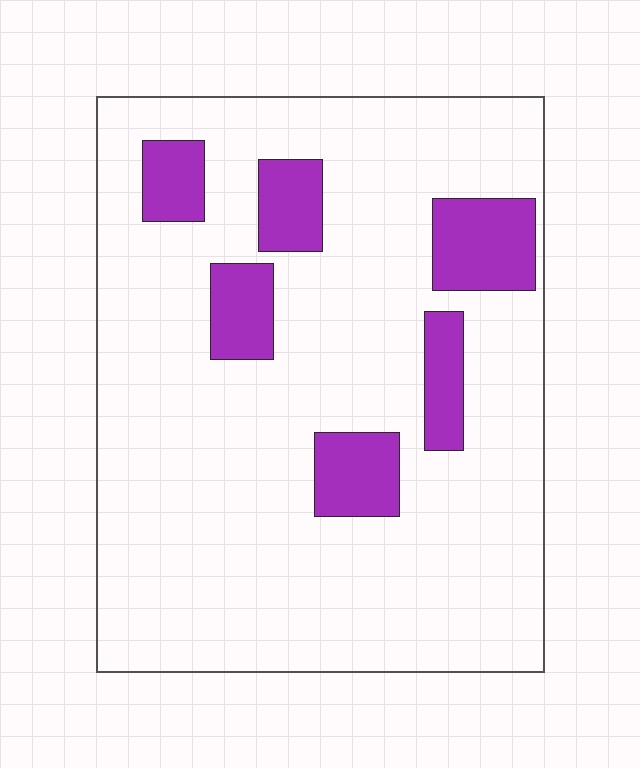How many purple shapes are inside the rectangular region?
6.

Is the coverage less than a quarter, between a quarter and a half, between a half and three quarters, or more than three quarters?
Less than a quarter.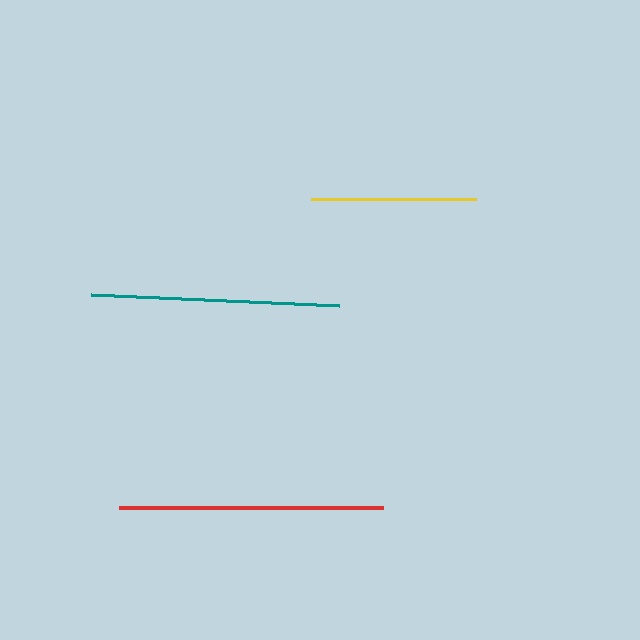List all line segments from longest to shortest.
From longest to shortest: red, teal, yellow.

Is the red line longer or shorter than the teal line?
The red line is longer than the teal line.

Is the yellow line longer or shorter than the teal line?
The teal line is longer than the yellow line.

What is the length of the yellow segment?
The yellow segment is approximately 165 pixels long.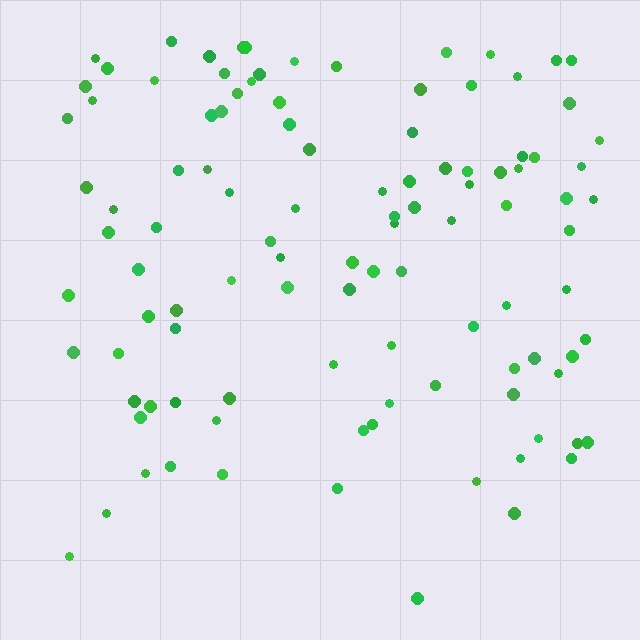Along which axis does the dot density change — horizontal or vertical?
Vertical.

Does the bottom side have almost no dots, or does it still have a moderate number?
Still a moderate number, just noticeably fewer than the top.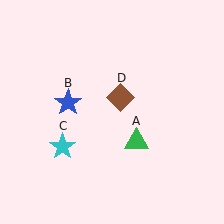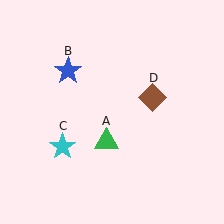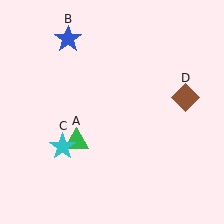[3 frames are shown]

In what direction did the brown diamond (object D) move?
The brown diamond (object D) moved right.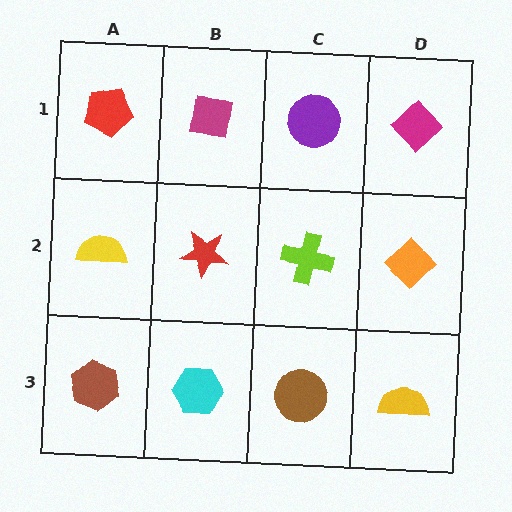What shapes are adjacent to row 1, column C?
A lime cross (row 2, column C), a magenta square (row 1, column B), a magenta diamond (row 1, column D).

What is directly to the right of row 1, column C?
A magenta diamond.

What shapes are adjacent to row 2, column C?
A purple circle (row 1, column C), a brown circle (row 3, column C), a red star (row 2, column B), an orange diamond (row 2, column D).